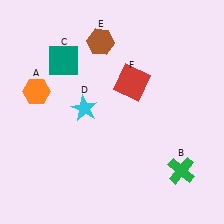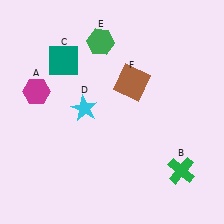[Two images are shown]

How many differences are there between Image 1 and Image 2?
There are 3 differences between the two images.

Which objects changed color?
A changed from orange to magenta. E changed from brown to green. F changed from red to brown.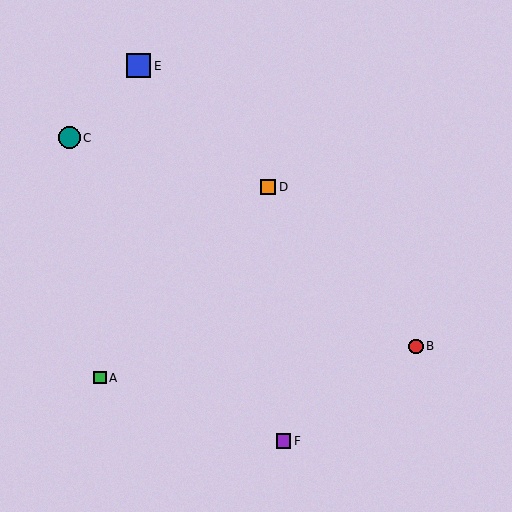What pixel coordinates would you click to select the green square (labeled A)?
Click at (100, 378) to select the green square A.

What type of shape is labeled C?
Shape C is a teal circle.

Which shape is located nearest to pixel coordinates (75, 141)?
The teal circle (labeled C) at (69, 138) is nearest to that location.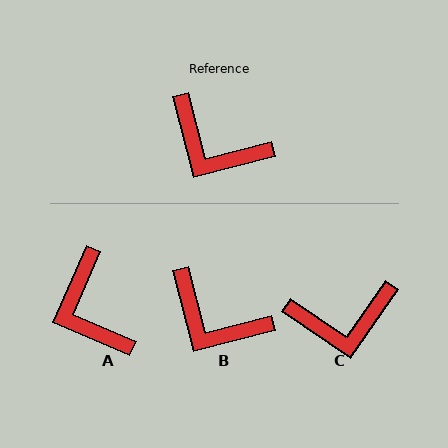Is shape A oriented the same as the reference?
No, it is off by about 38 degrees.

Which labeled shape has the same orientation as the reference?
B.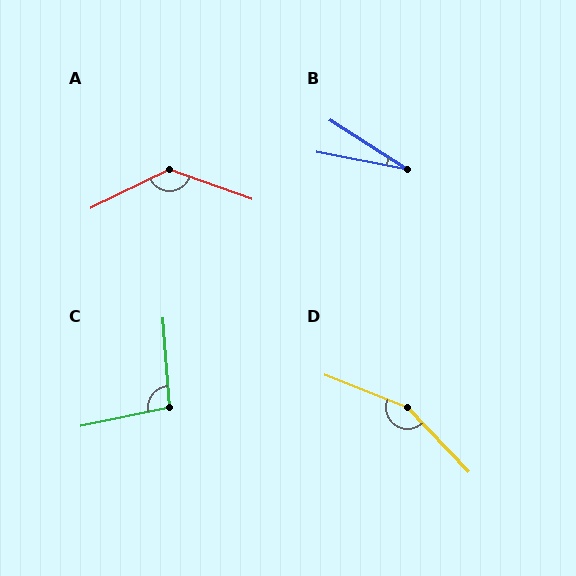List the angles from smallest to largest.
B (22°), C (98°), A (134°), D (156°).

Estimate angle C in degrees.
Approximately 98 degrees.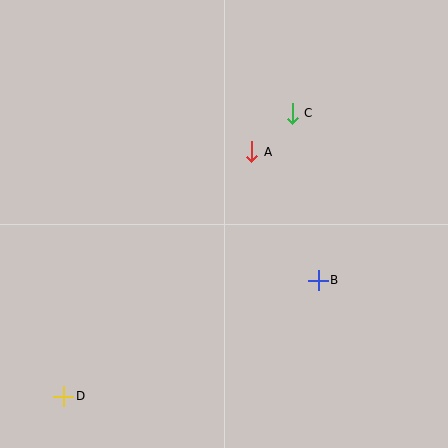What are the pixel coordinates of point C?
Point C is at (292, 113).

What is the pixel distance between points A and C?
The distance between A and C is 56 pixels.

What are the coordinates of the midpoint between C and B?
The midpoint between C and B is at (305, 197).